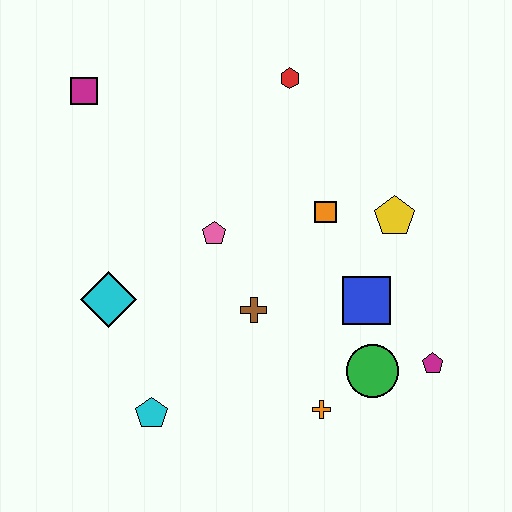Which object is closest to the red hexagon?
The orange square is closest to the red hexagon.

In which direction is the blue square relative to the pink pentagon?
The blue square is to the right of the pink pentagon.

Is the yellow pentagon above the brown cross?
Yes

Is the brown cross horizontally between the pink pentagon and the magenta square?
No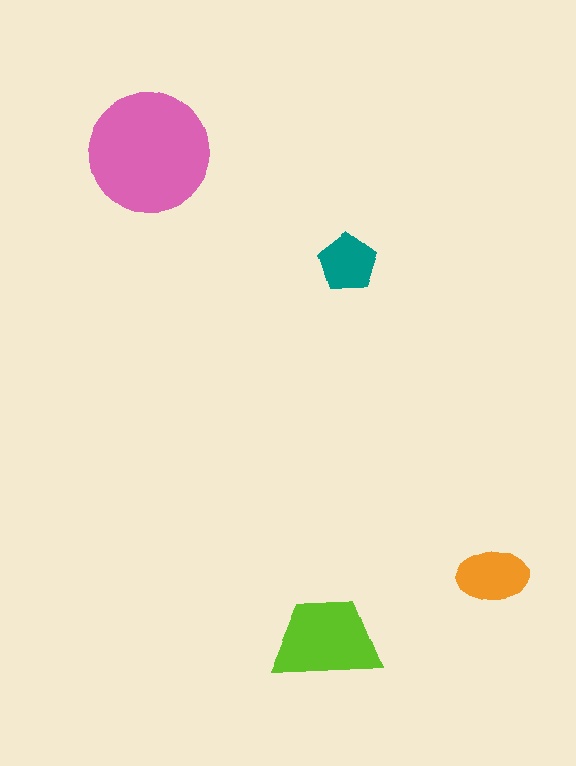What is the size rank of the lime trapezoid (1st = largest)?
2nd.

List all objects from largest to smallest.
The pink circle, the lime trapezoid, the orange ellipse, the teal pentagon.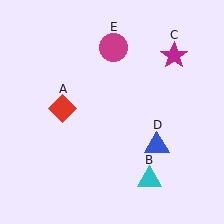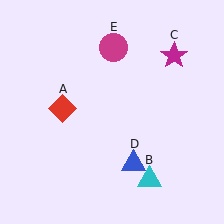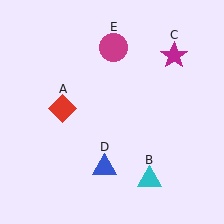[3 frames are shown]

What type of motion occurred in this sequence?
The blue triangle (object D) rotated clockwise around the center of the scene.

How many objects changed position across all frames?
1 object changed position: blue triangle (object D).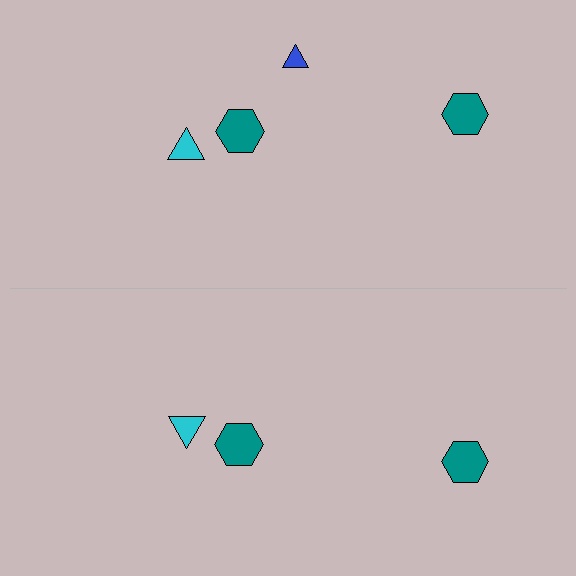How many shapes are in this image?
There are 7 shapes in this image.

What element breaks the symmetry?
A blue triangle is missing from the bottom side.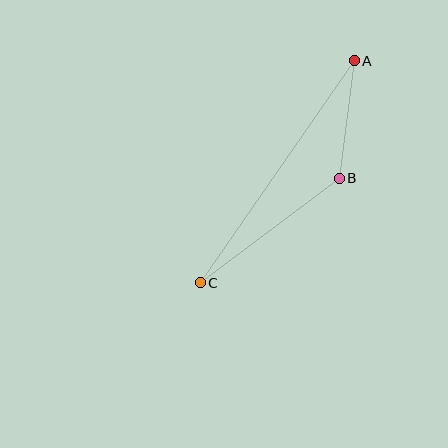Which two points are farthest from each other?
Points A and C are farthest from each other.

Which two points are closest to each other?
Points A and B are closest to each other.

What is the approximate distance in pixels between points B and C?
The distance between B and C is approximately 174 pixels.